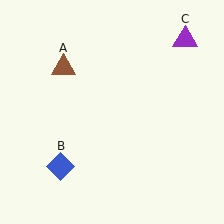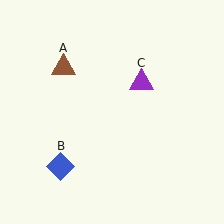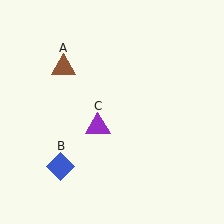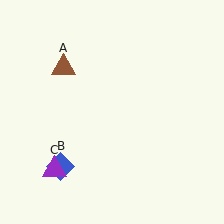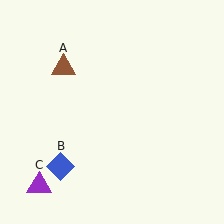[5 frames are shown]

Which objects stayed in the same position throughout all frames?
Brown triangle (object A) and blue diamond (object B) remained stationary.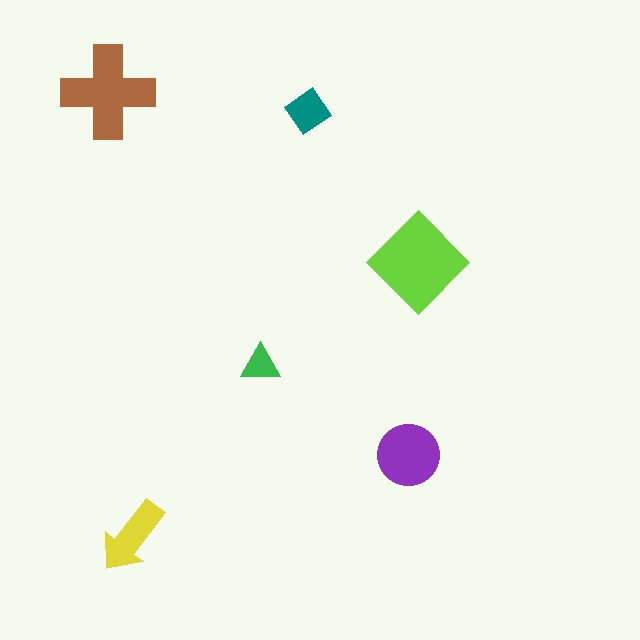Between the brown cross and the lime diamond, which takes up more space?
The lime diamond.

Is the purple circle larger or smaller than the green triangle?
Larger.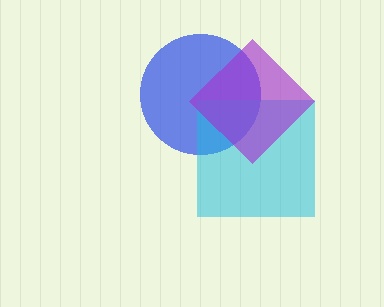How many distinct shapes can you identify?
There are 3 distinct shapes: a blue circle, a cyan square, a purple diamond.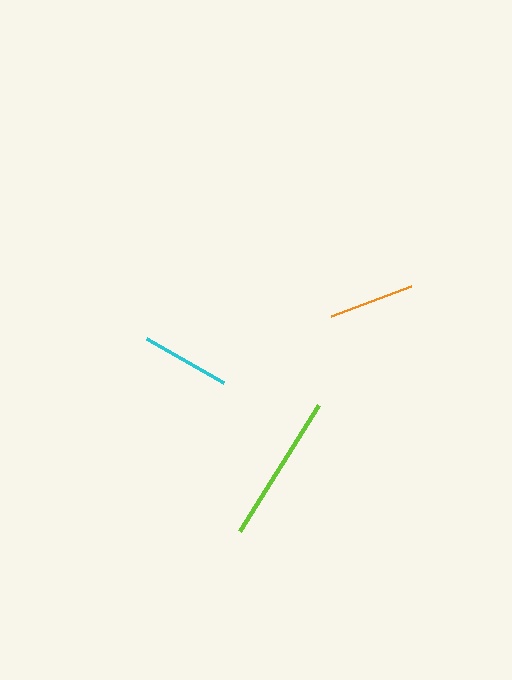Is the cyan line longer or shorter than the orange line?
The cyan line is longer than the orange line.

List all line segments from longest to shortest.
From longest to shortest: lime, cyan, orange.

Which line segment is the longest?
The lime line is the longest at approximately 148 pixels.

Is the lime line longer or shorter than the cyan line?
The lime line is longer than the cyan line.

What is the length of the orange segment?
The orange segment is approximately 86 pixels long.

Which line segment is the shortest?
The orange line is the shortest at approximately 86 pixels.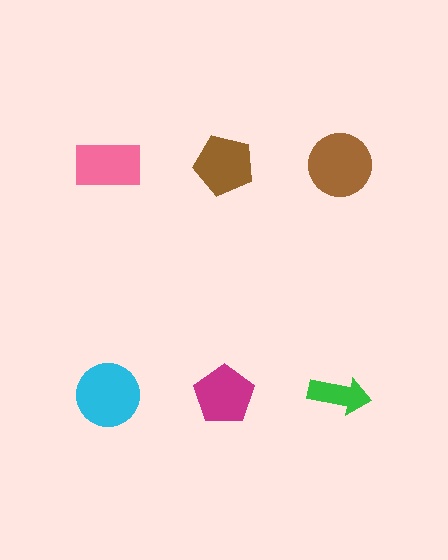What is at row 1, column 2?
A brown pentagon.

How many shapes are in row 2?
3 shapes.